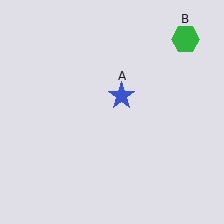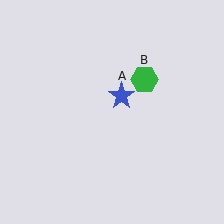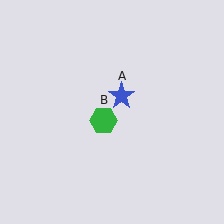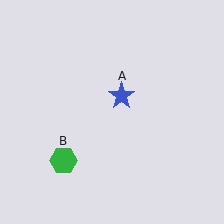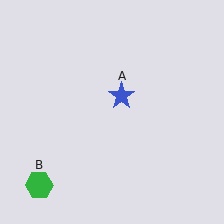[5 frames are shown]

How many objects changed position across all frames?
1 object changed position: green hexagon (object B).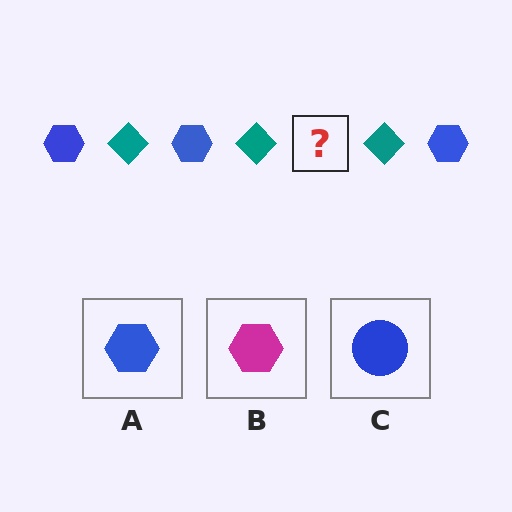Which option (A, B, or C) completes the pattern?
A.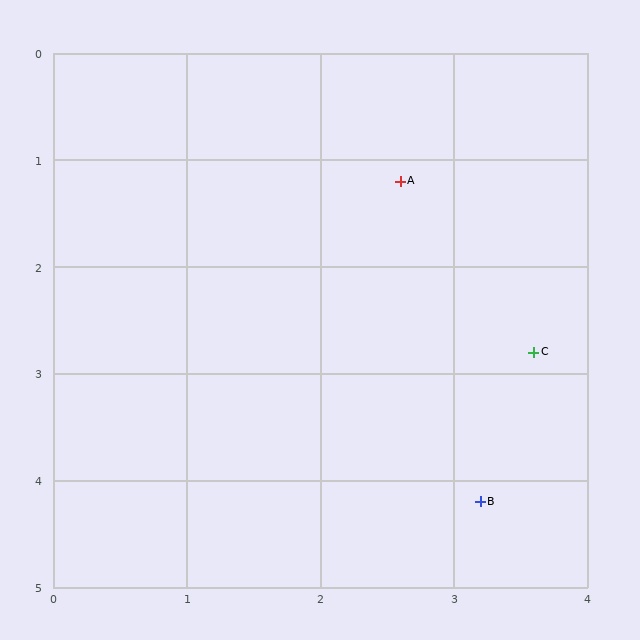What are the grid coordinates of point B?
Point B is at approximately (3.2, 4.2).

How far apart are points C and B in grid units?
Points C and B are about 1.5 grid units apart.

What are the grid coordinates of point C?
Point C is at approximately (3.6, 2.8).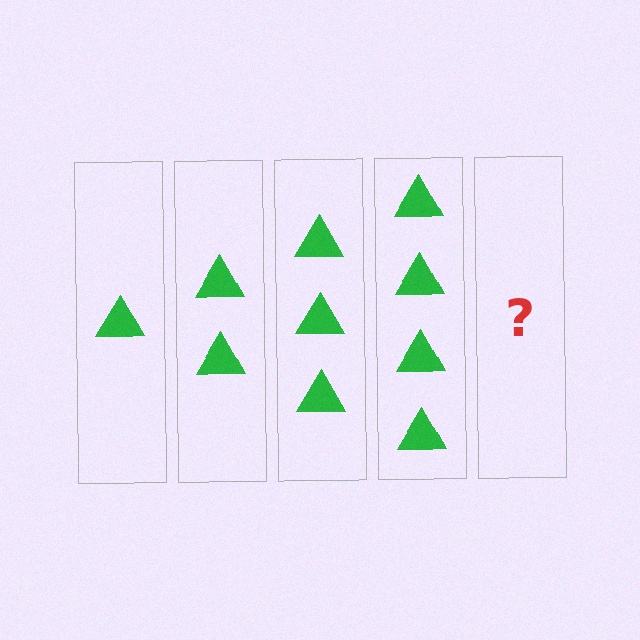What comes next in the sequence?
The next element should be 5 triangles.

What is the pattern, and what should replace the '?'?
The pattern is that each step adds one more triangle. The '?' should be 5 triangles.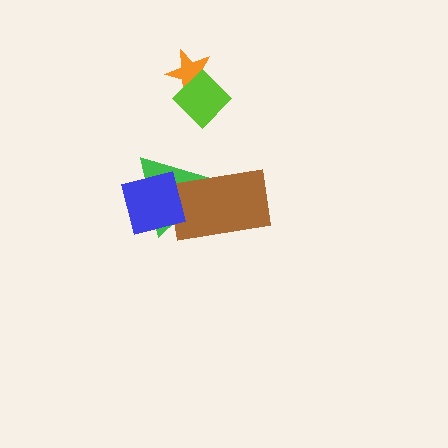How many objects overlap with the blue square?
2 objects overlap with the blue square.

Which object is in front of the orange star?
The lime diamond is in front of the orange star.